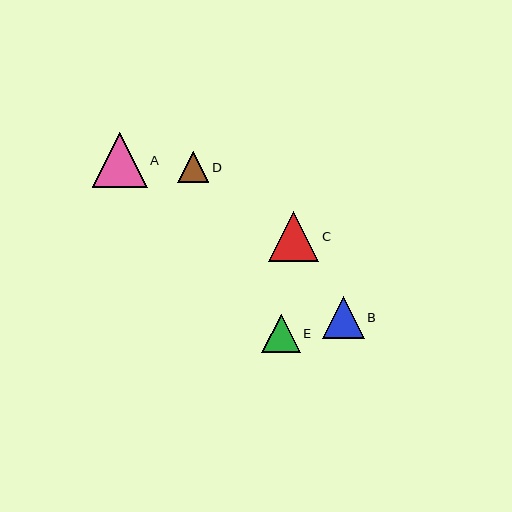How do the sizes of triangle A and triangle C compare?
Triangle A and triangle C are approximately the same size.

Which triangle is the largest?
Triangle A is the largest with a size of approximately 55 pixels.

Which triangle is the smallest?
Triangle D is the smallest with a size of approximately 31 pixels.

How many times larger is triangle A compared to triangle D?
Triangle A is approximately 1.7 times the size of triangle D.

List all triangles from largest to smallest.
From largest to smallest: A, C, B, E, D.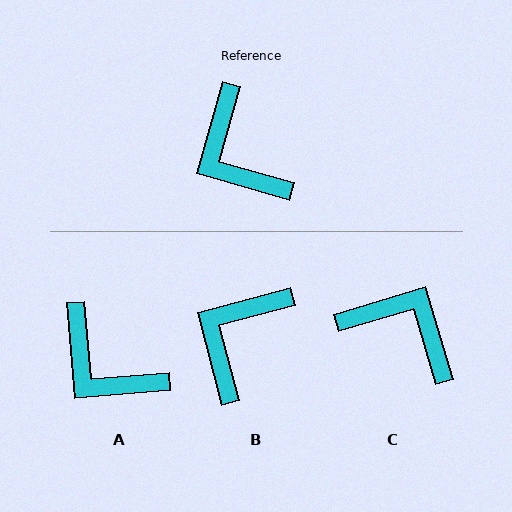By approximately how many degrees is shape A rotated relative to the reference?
Approximately 21 degrees counter-clockwise.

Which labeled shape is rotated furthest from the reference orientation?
C, about 148 degrees away.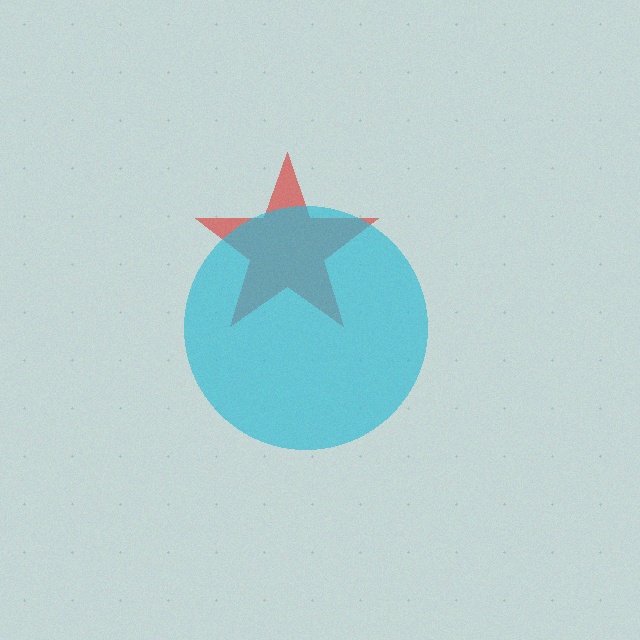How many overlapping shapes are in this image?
There are 2 overlapping shapes in the image.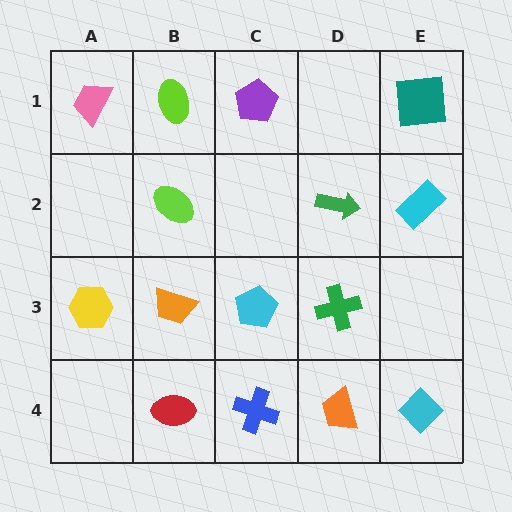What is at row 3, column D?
A green cross.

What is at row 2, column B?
A lime ellipse.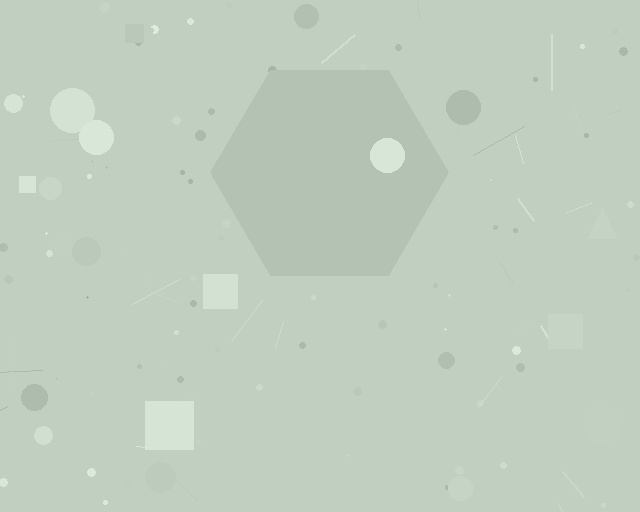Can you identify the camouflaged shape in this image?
The camouflaged shape is a hexagon.